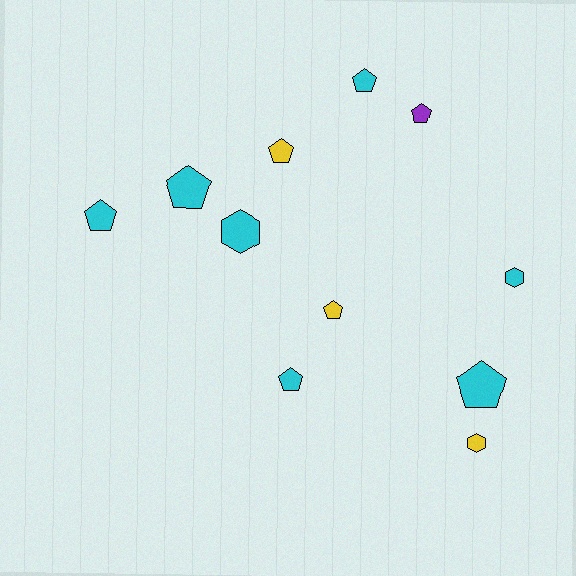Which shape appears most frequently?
Pentagon, with 8 objects.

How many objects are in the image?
There are 11 objects.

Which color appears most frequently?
Cyan, with 7 objects.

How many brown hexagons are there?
There are no brown hexagons.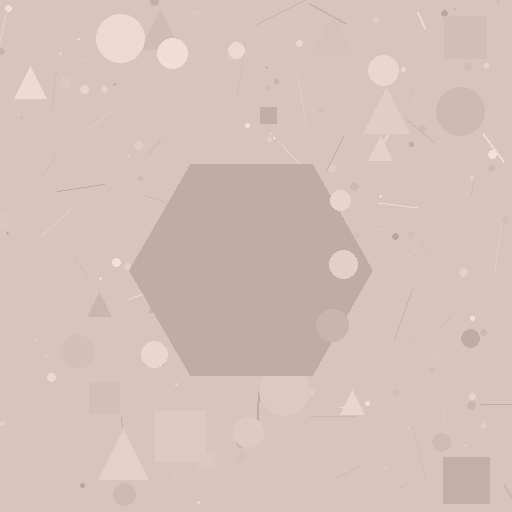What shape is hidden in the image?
A hexagon is hidden in the image.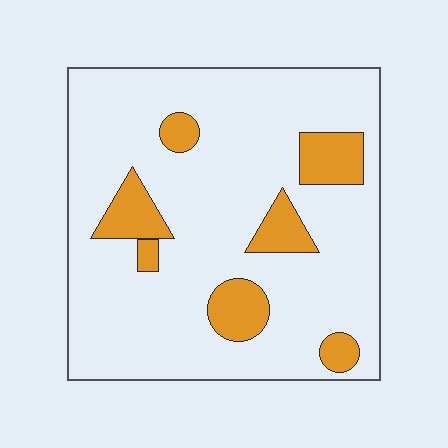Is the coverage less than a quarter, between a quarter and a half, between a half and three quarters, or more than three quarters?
Less than a quarter.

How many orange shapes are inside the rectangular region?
7.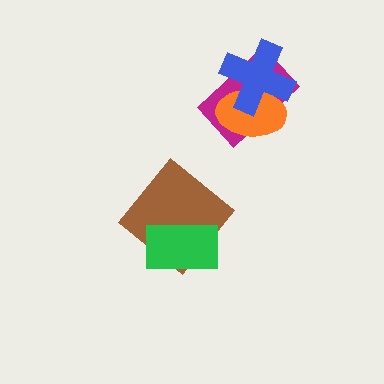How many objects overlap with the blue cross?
2 objects overlap with the blue cross.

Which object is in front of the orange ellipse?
The blue cross is in front of the orange ellipse.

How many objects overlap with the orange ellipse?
2 objects overlap with the orange ellipse.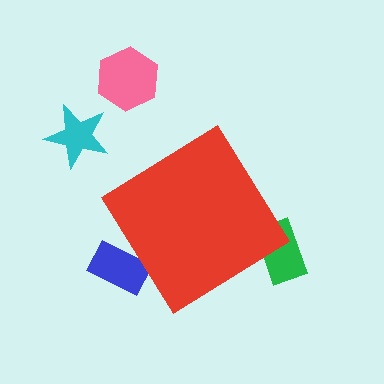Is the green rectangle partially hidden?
Yes, the green rectangle is partially hidden behind the red diamond.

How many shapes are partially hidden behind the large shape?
2 shapes are partially hidden.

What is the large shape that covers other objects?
A red diamond.